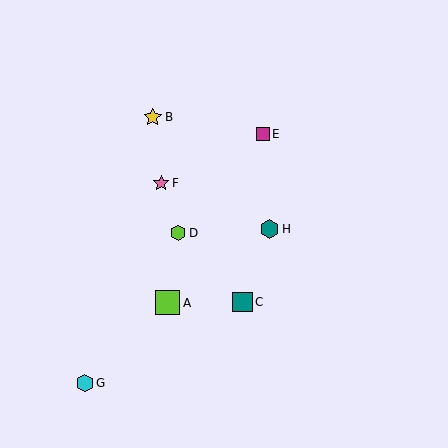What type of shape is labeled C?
Shape C is a teal square.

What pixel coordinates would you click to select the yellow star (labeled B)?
Click at (153, 117) to select the yellow star B.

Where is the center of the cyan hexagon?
The center of the cyan hexagon is at (85, 383).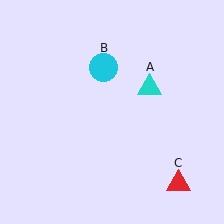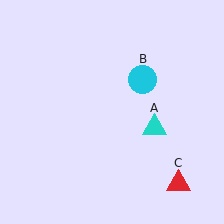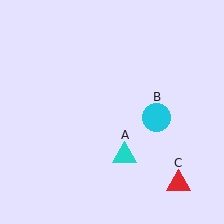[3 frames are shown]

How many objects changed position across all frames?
2 objects changed position: cyan triangle (object A), cyan circle (object B).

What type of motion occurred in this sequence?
The cyan triangle (object A), cyan circle (object B) rotated clockwise around the center of the scene.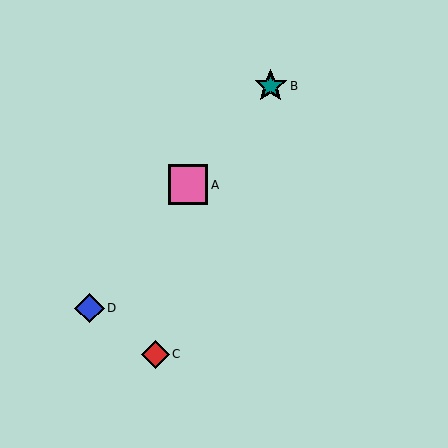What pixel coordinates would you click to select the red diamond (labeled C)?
Click at (155, 354) to select the red diamond C.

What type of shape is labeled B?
Shape B is a teal star.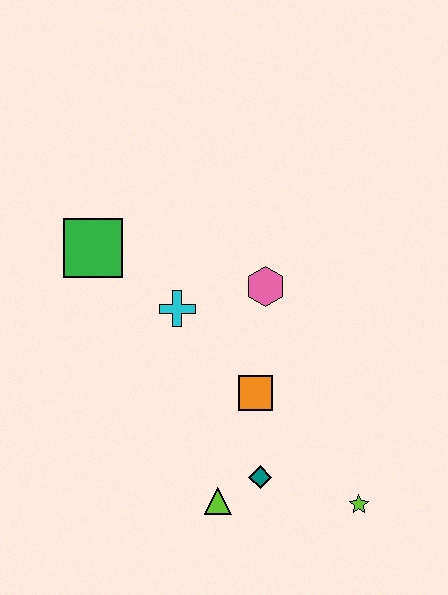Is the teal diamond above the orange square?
No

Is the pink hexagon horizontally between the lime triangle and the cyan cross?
No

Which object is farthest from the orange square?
The green square is farthest from the orange square.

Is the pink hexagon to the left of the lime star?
Yes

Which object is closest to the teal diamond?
The lime triangle is closest to the teal diamond.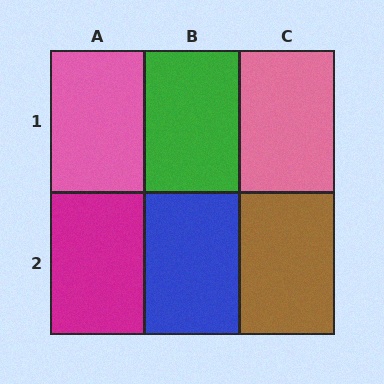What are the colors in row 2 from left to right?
Magenta, blue, brown.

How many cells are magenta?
1 cell is magenta.